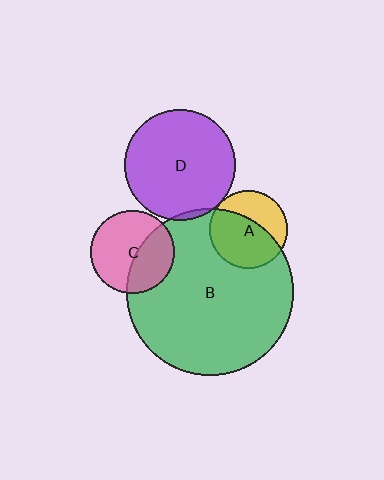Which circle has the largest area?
Circle B (green).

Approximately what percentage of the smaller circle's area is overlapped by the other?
Approximately 40%.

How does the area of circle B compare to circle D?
Approximately 2.3 times.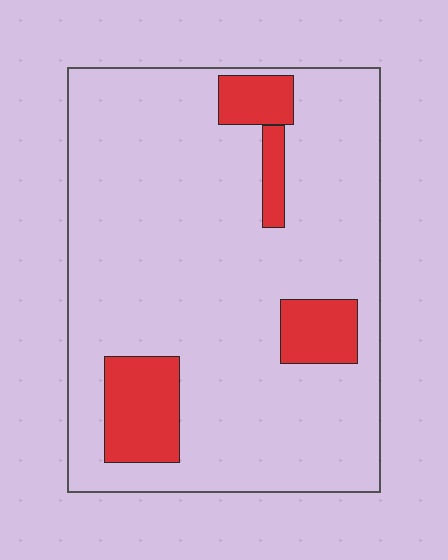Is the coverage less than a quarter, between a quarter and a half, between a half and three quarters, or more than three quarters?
Less than a quarter.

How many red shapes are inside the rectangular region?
4.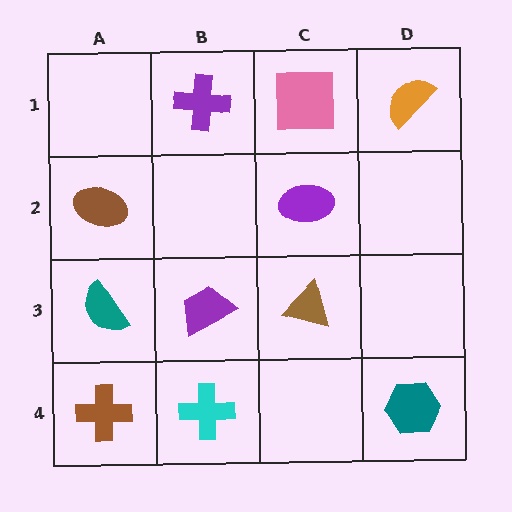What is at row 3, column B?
A purple trapezoid.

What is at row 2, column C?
A purple ellipse.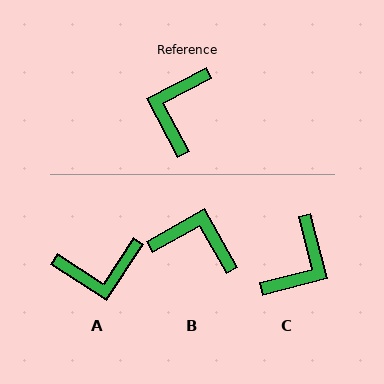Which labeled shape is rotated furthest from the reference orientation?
C, about 166 degrees away.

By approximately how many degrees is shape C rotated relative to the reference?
Approximately 166 degrees counter-clockwise.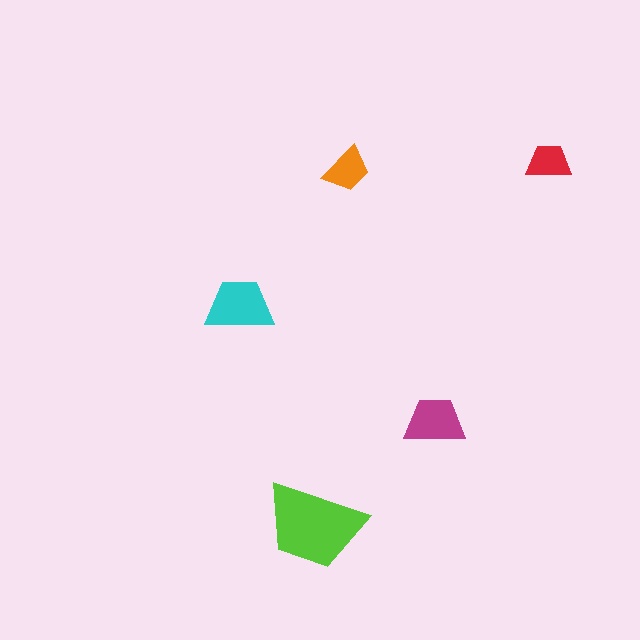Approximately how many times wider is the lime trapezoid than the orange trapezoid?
About 2 times wider.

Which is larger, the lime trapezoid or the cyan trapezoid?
The lime one.